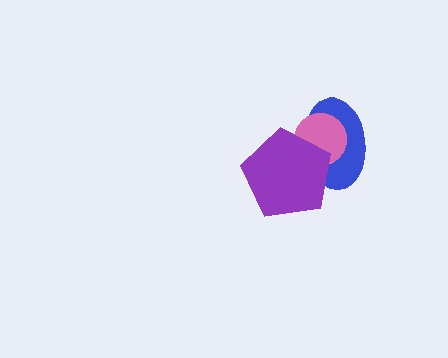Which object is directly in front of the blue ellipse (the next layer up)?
The pink circle is directly in front of the blue ellipse.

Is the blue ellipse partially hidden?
Yes, it is partially covered by another shape.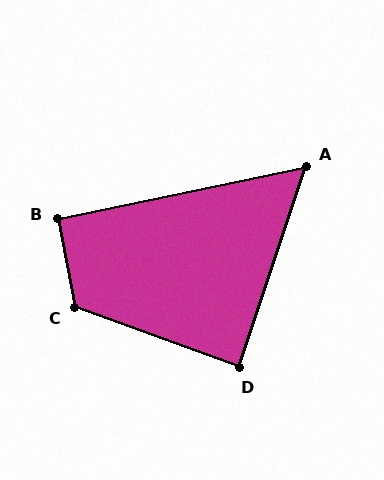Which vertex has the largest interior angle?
C, at approximately 120 degrees.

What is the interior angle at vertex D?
Approximately 89 degrees (approximately right).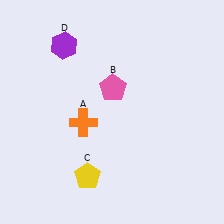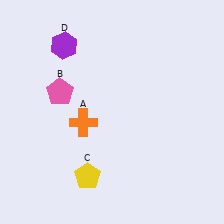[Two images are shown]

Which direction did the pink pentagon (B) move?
The pink pentagon (B) moved left.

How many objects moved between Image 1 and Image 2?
1 object moved between the two images.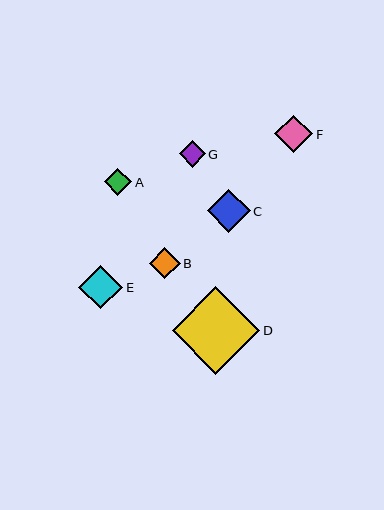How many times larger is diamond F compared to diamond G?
Diamond F is approximately 1.4 times the size of diamond G.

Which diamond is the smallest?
Diamond G is the smallest with a size of approximately 26 pixels.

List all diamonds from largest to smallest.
From largest to smallest: D, E, C, F, B, A, G.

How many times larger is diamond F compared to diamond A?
Diamond F is approximately 1.4 times the size of diamond A.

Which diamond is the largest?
Diamond D is the largest with a size of approximately 87 pixels.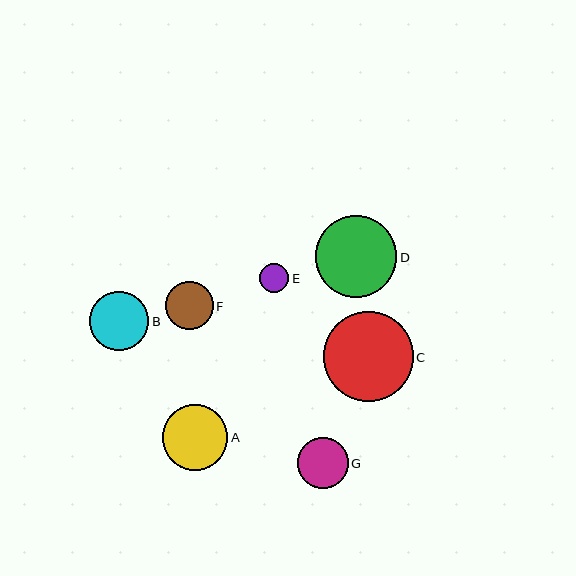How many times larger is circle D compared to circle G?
Circle D is approximately 1.6 times the size of circle G.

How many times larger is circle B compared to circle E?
Circle B is approximately 2.0 times the size of circle E.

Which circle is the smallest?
Circle E is the smallest with a size of approximately 29 pixels.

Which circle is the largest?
Circle C is the largest with a size of approximately 90 pixels.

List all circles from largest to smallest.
From largest to smallest: C, D, A, B, G, F, E.